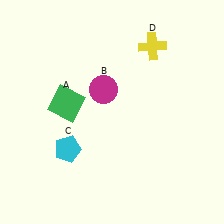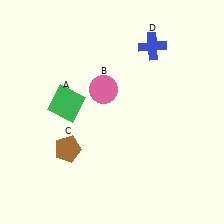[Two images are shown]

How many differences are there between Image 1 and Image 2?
There are 3 differences between the two images.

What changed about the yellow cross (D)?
In Image 1, D is yellow. In Image 2, it changed to blue.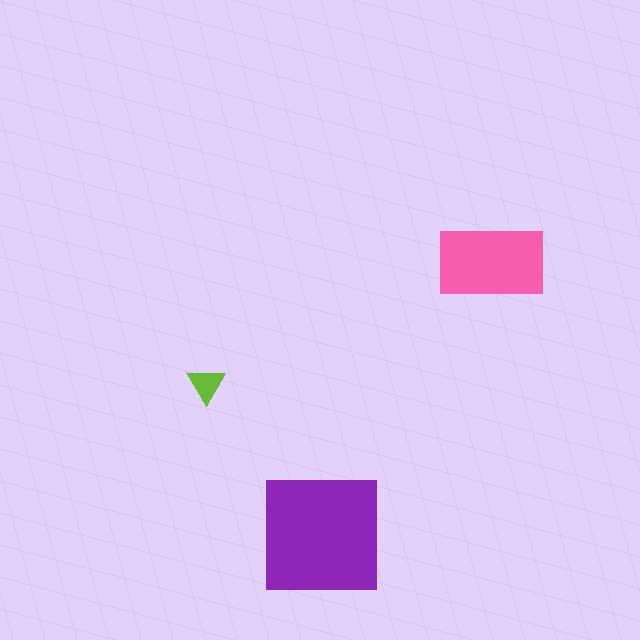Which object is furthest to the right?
The pink rectangle is rightmost.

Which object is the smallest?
The lime triangle.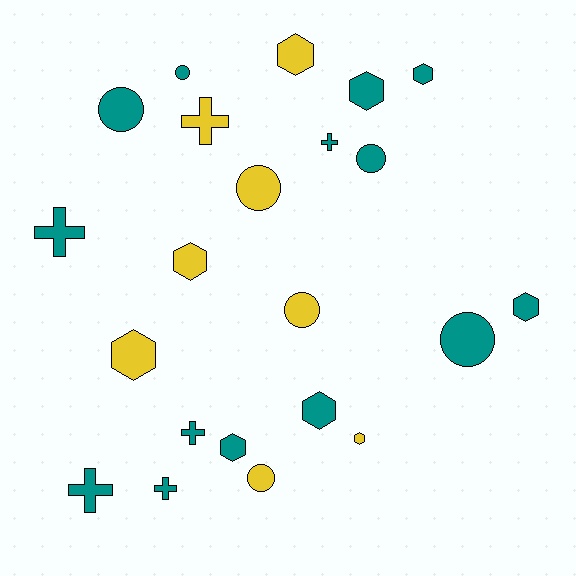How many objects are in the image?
There are 22 objects.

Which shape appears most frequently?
Hexagon, with 9 objects.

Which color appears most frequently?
Teal, with 14 objects.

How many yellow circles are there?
There are 3 yellow circles.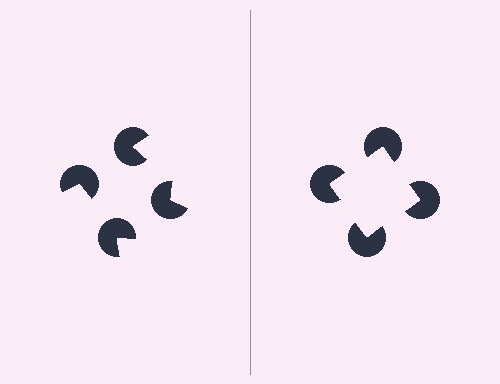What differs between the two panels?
The pac-man discs are positioned identically on both sides; only the wedge orientations differ. On the right they align to a square; on the left they are misaligned.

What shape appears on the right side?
An illusory square.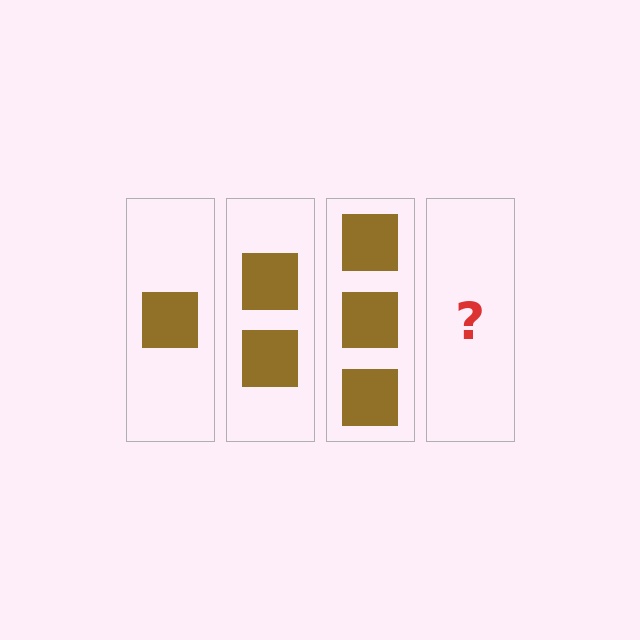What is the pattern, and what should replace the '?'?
The pattern is that each step adds one more square. The '?' should be 4 squares.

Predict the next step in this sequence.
The next step is 4 squares.